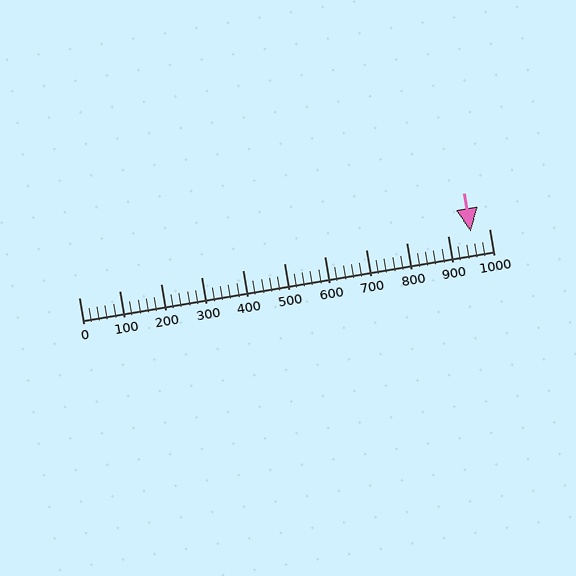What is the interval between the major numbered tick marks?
The major tick marks are spaced 100 units apart.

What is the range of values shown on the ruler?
The ruler shows values from 0 to 1000.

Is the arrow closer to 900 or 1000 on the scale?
The arrow is closer to 1000.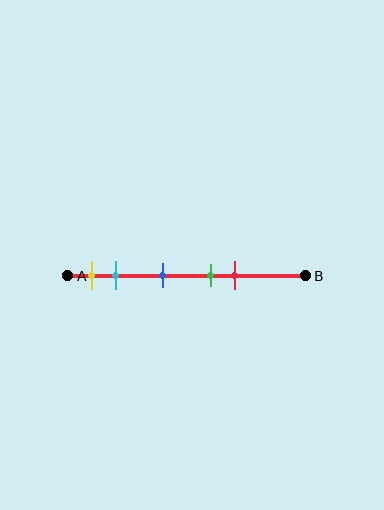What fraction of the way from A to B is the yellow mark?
The yellow mark is approximately 10% (0.1) of the way from A to B.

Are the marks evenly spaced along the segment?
No, the marks are not evenly spaced.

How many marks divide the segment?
There are 5 marks dividing the segment.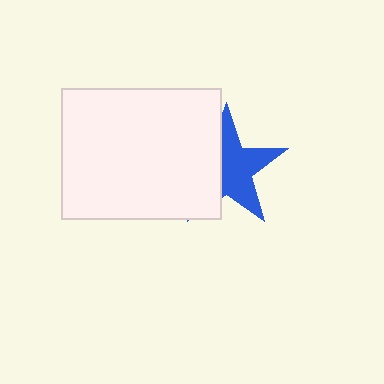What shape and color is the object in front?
The object in front is a white rectangle.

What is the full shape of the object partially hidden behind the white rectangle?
The partially hidden object is a blue star.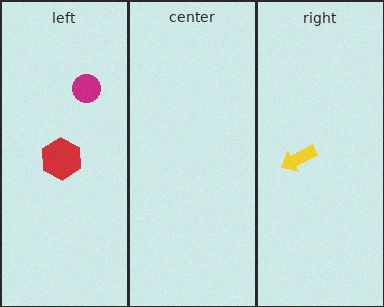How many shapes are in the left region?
2.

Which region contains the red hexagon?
The left region.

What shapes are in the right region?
The yellow arrow.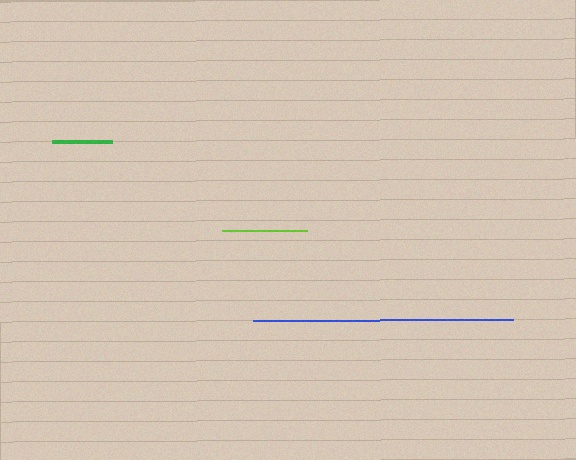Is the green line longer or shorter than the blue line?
The blue line is longer than the green line.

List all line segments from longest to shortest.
From longest to shortest: blue, lime, green.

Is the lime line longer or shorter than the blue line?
The blue line is longer than the lime line.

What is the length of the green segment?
The green segment is approximately 60 pixels long.